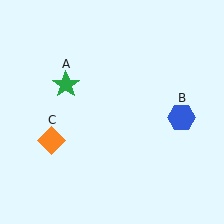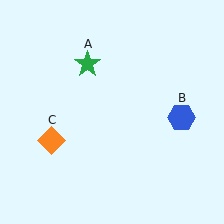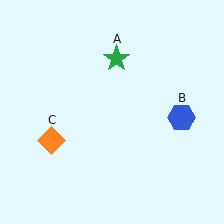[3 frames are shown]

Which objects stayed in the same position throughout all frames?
Blue hexagon (object B) and orange diamond (object C) remained stationary.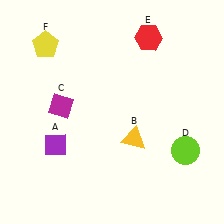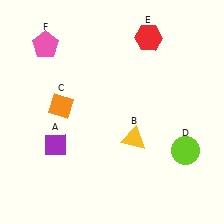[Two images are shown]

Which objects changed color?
C changed from magenta to orange. F changed from yellow to pink.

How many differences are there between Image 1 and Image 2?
There are 2 differences between the two images.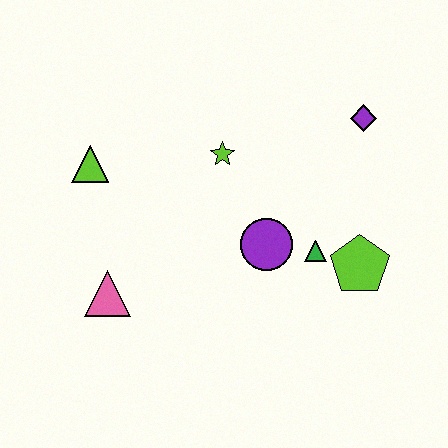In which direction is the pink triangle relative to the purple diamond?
The pink triangle is to the left of the purple diamond.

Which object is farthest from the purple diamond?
The pink triangle is farthest from the purple diamond.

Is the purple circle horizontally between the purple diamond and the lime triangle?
Yes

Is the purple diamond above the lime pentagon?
Yes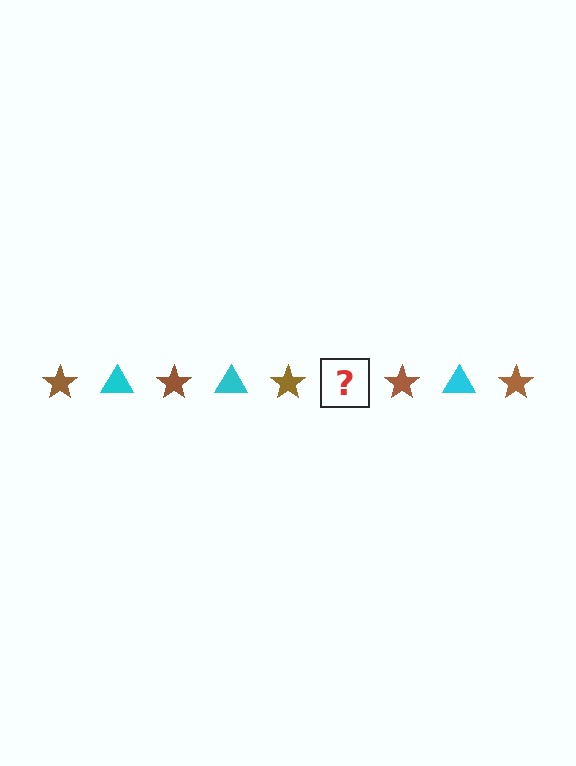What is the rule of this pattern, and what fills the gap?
The rule is that the pattern alternates between brown star and cyan triangle. The gap should be filled with a cyan triangle.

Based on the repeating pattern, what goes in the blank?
The blank should be a cyan triangle.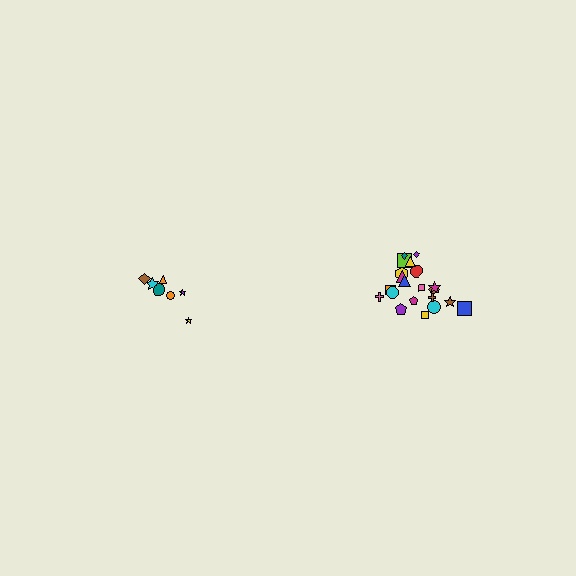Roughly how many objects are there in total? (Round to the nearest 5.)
Roughly 30 objects in total.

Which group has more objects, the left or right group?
The right group.